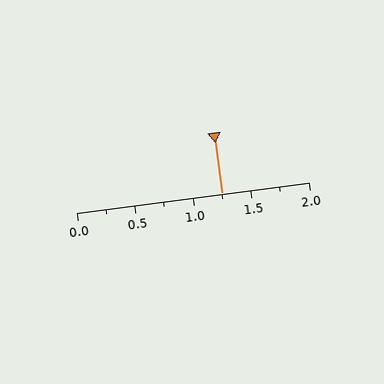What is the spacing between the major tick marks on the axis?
The major ticks are spaced 0.5 apart.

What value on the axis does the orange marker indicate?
The marker indicates approximately 1.25.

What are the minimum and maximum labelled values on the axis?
The axis runs from 0.0 to 2.0.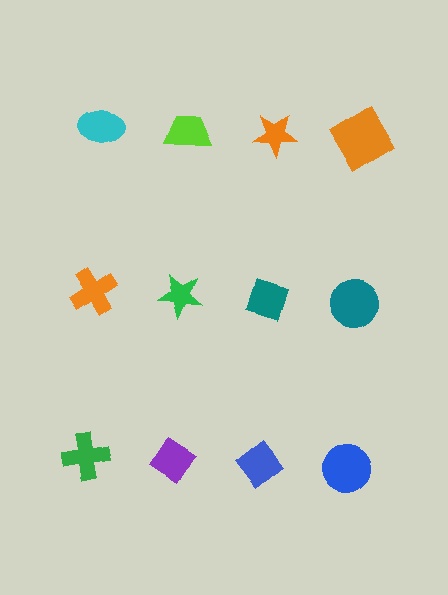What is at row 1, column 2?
A lime trapezoid.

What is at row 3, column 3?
A blue diamond.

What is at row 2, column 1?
An orange cross.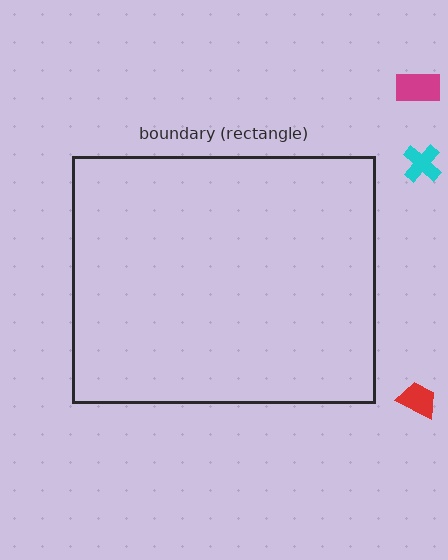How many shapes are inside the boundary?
0 inside, 3 outside.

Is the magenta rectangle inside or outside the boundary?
Outside.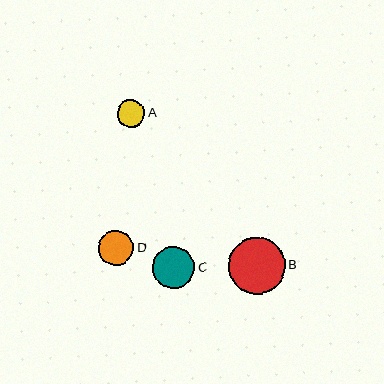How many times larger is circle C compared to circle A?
Circle C is approximately 1.5 times the size of circle A.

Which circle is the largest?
Circle B is the largest with a size of approximately 57 pixels.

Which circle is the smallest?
Circle A is the smallest with a size of approximately 28 pixels.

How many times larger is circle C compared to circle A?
Circle C is approximately 1.5 times the size of circle A.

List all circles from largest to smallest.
From largest to smallest: B, C, D, A.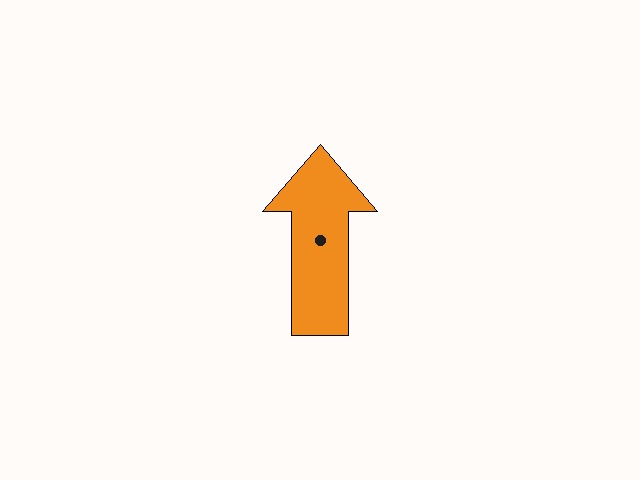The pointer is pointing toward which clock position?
Roughly 12 o'clock.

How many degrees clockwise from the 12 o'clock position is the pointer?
Approximately 0 degrees.